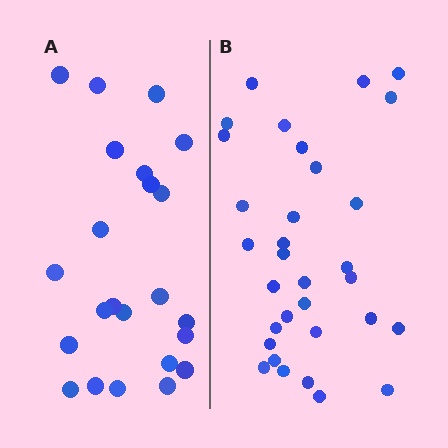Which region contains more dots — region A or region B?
Region B (the right region) has more dots.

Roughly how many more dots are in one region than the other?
Region B has roughly 8 or so more dots than region A.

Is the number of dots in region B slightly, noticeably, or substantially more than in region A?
Region B has noticeably more, but not dramatically so. The ratio is roughly 1.4 to 1.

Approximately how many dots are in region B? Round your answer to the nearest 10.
About 30 dots. (The exact count is 32, which rounds to 30.)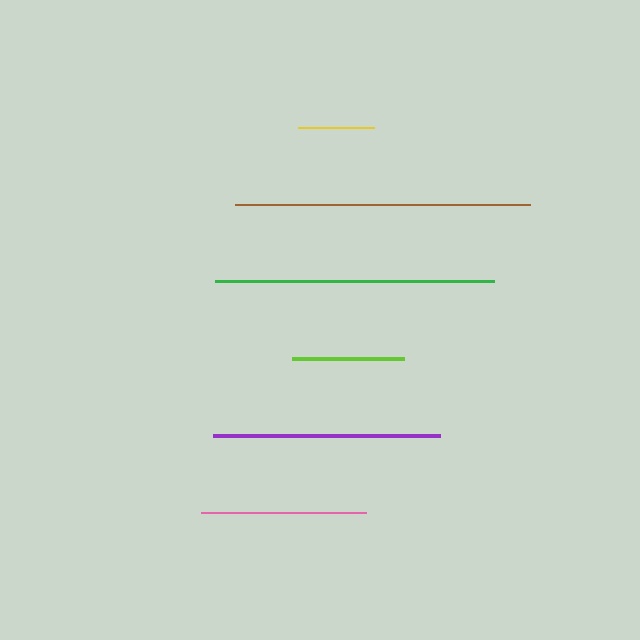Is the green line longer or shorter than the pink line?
The green line is longer than the pink line.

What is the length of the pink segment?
The pink segment is approximately 165 pixels long.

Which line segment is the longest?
The brown line is the longest at approximately 295 pixels.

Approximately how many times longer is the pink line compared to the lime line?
The pink line is approximately 1.5 times the length of the lime line.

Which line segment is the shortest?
The yellow line is the shortest at approximately 76 pixels.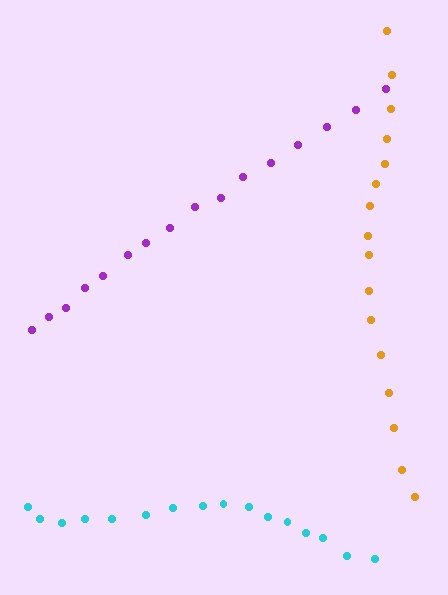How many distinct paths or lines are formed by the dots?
There are 3 distinct paths.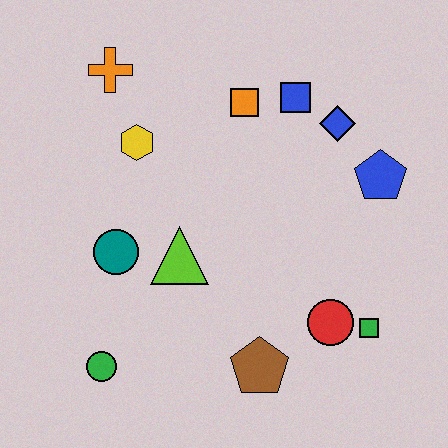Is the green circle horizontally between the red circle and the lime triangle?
No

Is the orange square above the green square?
Yes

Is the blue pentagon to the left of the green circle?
No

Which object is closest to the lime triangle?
The teal circle is closest to the lime triangle.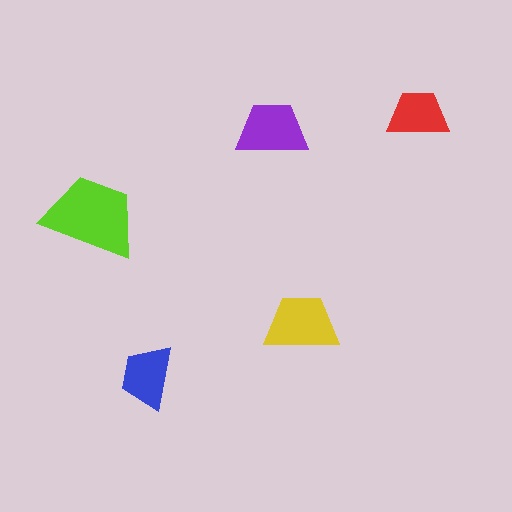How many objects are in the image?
There are 5 objects in the image.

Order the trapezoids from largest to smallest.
the lime one, the yellow one, the purple one, the blue one, the red one.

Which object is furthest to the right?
The red trapezoid is rightmost.